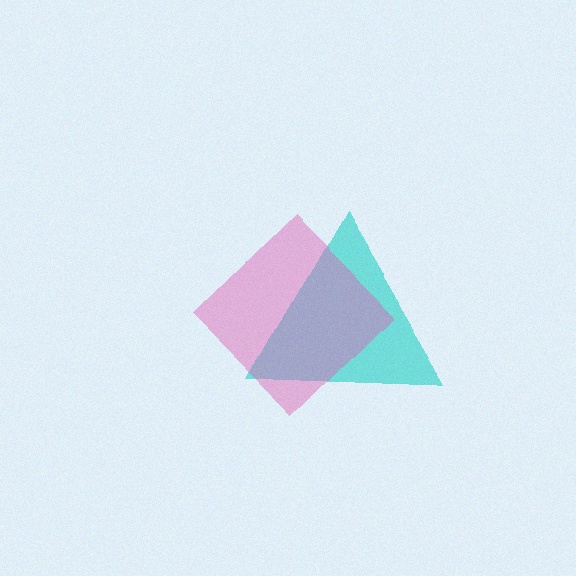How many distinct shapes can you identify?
There are 2 distinct shapes: a cyan triangle, a pink diamond.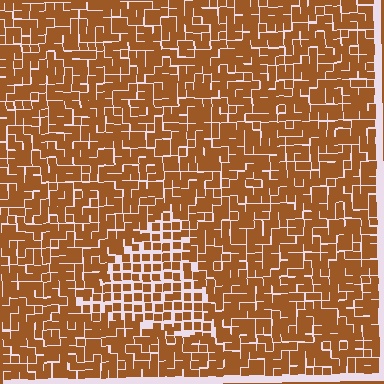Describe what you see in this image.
The image contains small brown elements arranged at two different densities. A triangle-shaped region is visible where the elements are less densely packed than the surrounding area.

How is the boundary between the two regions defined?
The boundary is defined by a change in element density (approximately 1.5x ratio). All elements are the same color, size, and shape.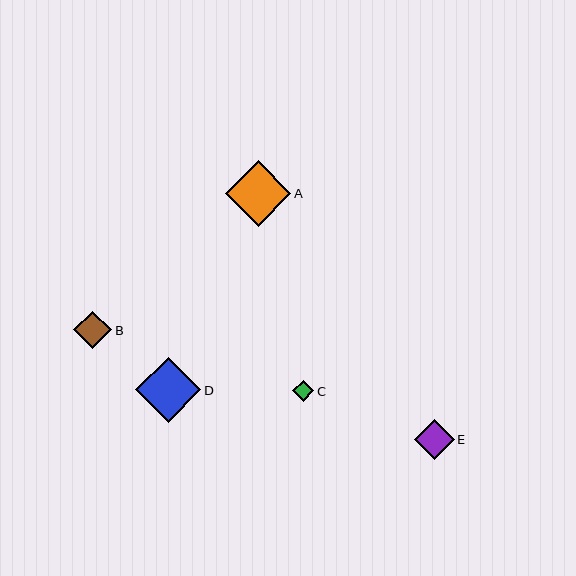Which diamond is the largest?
Diamond A is the largest with a size of approximately 65 pixels.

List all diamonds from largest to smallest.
From largest to smallest: A, D, E, B, C.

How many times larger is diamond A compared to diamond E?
Diamond A is approximately 1.6 times the size of diamond E.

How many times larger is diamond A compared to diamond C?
Diamond A is approximately 3.1 times the size of diamond C.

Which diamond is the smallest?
Diamond C is the smallest with a size of approximately 21 pixels.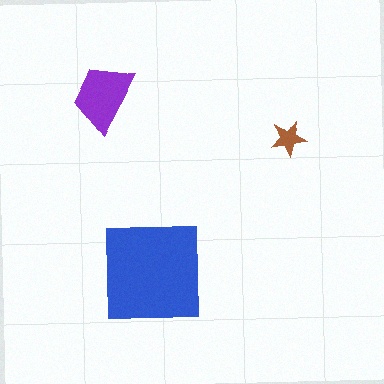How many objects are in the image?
There are 3 objects in the image.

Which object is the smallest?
The brown star.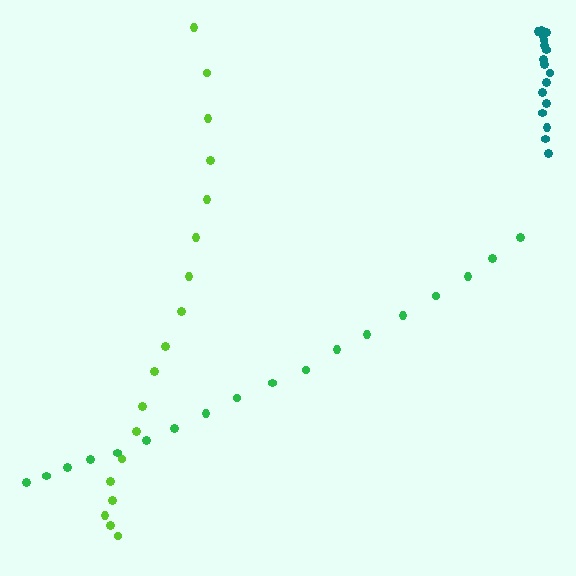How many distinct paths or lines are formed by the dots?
There are 3 distinct paths.